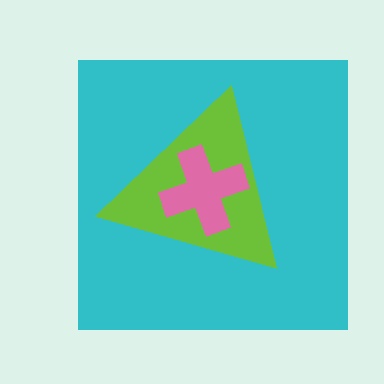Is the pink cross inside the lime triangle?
Yes.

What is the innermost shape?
The pink cross.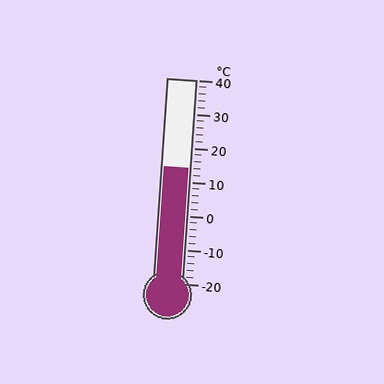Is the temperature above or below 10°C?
The temperature is above 10°C.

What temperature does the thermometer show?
The thermometer shows approximately 14°C.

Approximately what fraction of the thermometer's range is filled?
The thermometer is filled to approximately 55% of its range.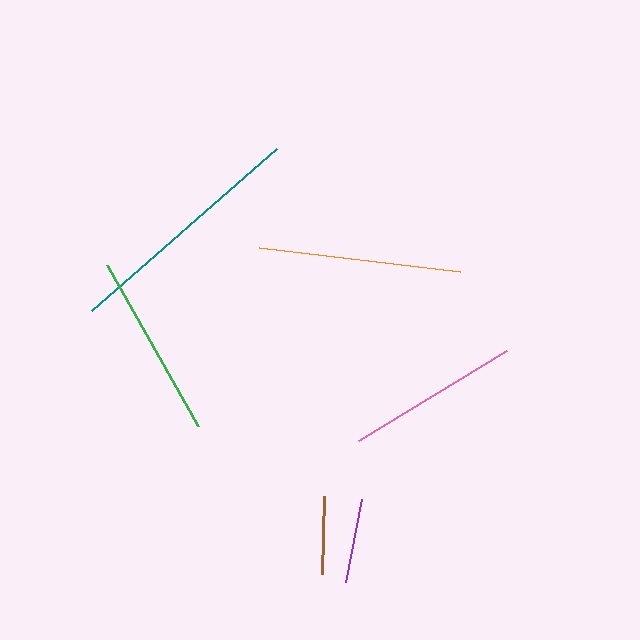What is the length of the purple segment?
The purple segment is approximately 85 pixels long.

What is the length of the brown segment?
The brown segment is approximately 78 pixels long.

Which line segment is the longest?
The teal line is the longest at approximately 247 pixels.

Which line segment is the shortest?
The brown line is the shortest at approximately 78 pixels.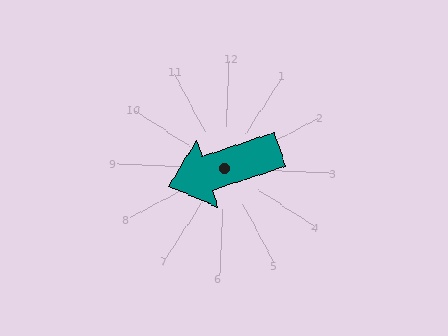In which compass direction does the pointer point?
West.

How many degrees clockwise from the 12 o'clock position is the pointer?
Approximately 249 degrees.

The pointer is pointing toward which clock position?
Roughly 8 o'clock.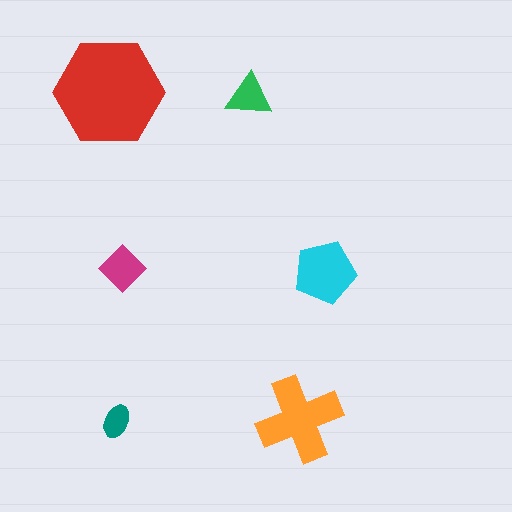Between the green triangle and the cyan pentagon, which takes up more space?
The cyan pentagon.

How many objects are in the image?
There are 6 objects in the image.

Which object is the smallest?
The teal ellipse.